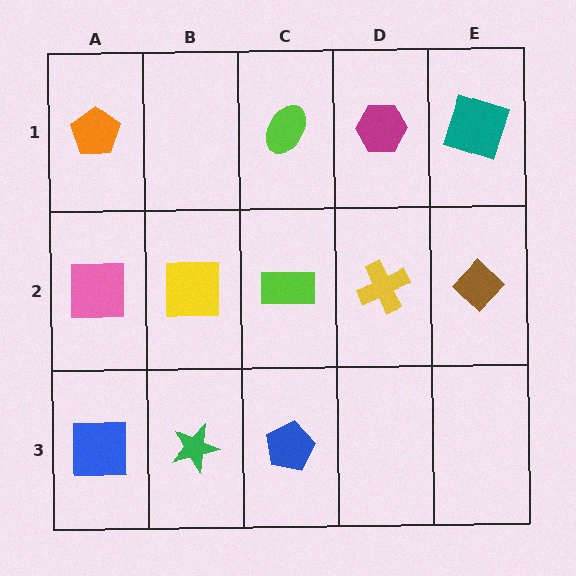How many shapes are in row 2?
5 shapes.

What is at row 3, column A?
A blue square.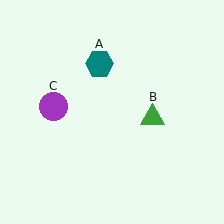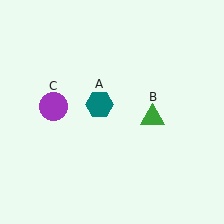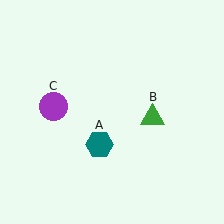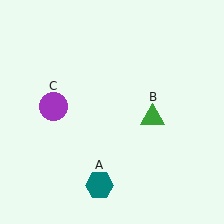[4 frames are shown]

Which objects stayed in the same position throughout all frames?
Green triangle (object B) and purple circle (object C) remained stationary.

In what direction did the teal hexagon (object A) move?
The teal hexagon (object A) moved down.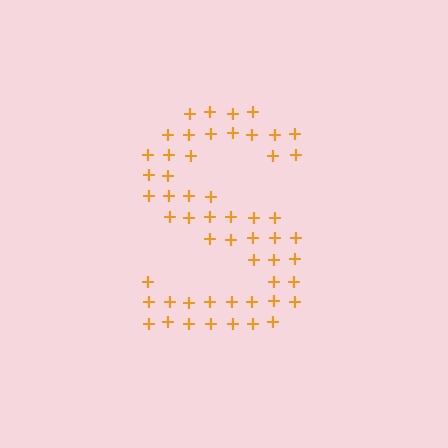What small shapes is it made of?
It is made of small plus signs.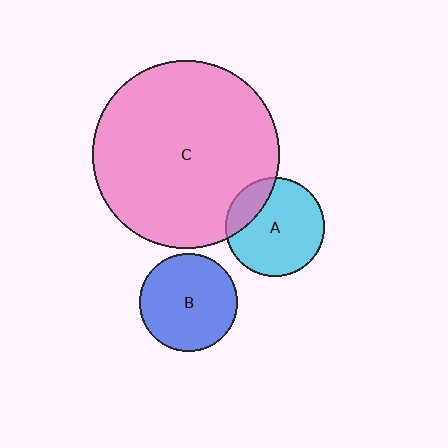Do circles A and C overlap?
Yes.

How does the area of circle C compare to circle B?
Approximately 3.7 times.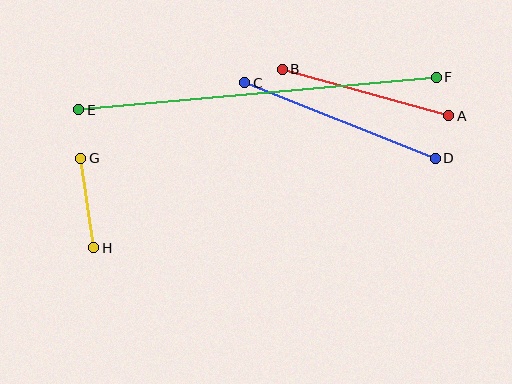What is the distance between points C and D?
The distance is approximately 205 pixels.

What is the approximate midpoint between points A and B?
The midpoint is at approximately (365, 92) pixels.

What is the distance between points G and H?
The distance is approximately 90 pixels.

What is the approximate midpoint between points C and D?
The midpoint is at approximately (340, 120) pixels.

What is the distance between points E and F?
The distance is approximately 359 pixels.